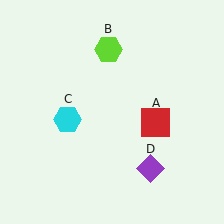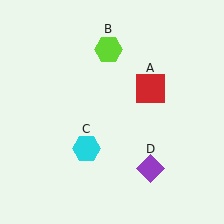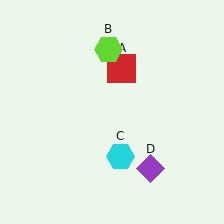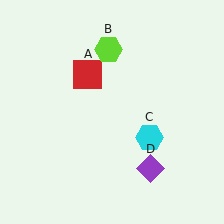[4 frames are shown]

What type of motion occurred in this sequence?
The red square (object A), cyan hexagon (object C) rotated counterclockwise around the center of the scene.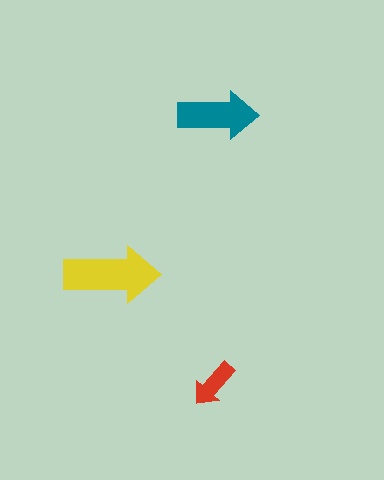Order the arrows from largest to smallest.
the yellow one, the teal one, the red one.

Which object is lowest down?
The red arrow is bottommost.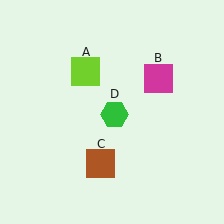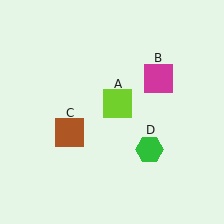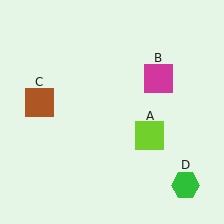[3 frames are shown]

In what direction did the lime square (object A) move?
The lime square (object A) moved down and to the right.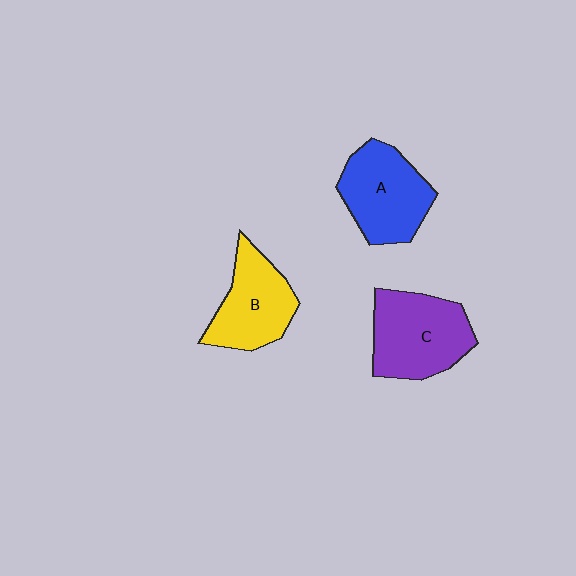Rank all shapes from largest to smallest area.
From largest to smallest: C (purple), A (blue), B (yellow).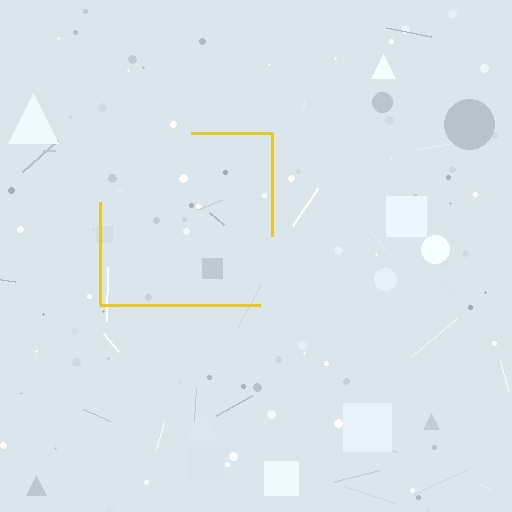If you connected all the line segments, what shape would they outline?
They would outline a square.